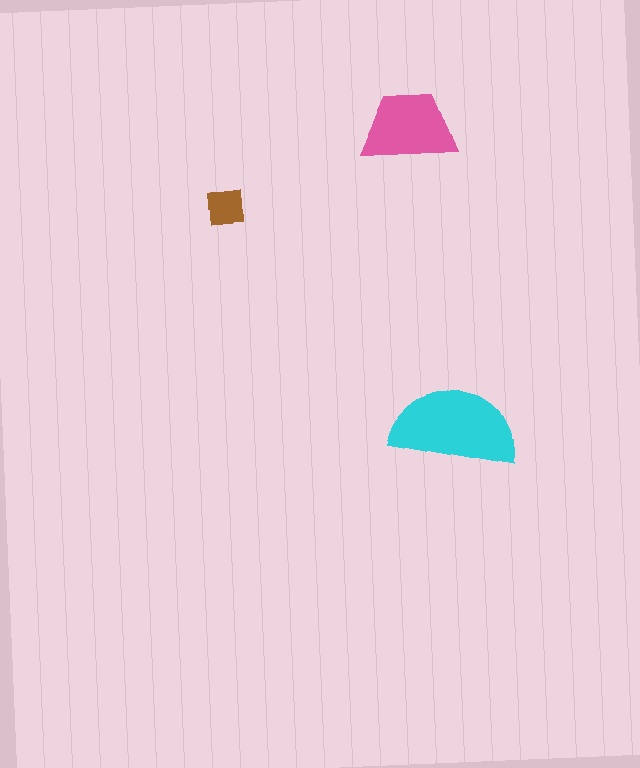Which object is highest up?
The pink trapezoid is topmost.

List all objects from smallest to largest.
The brown square, the pink trapezoid, the cyan semicircle.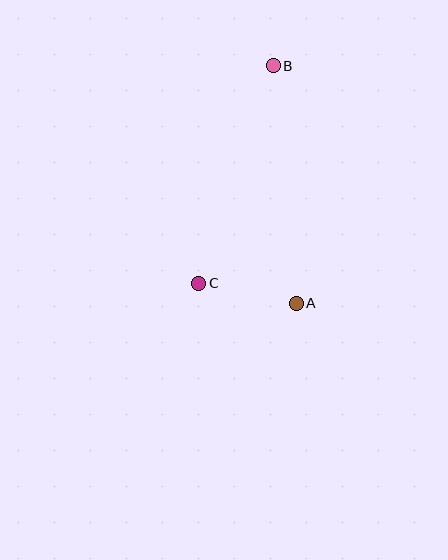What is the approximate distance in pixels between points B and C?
The distance between B and C is approximately 230 pixels.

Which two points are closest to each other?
Points A and C are closest to each other.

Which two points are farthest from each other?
Points A and B are farthest from each other.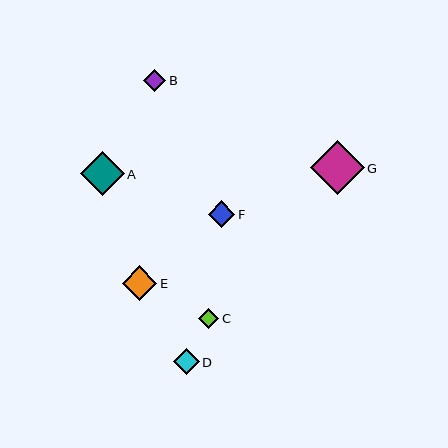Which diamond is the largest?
Diamond G is the largest with a size of approximately 54 pixels.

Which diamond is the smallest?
Diamond C is the smallest with a size of approximately 20 pixels.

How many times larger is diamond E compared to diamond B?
Diamond E is approximately 1.6 times the size of diamond B.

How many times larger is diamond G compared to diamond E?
Diamond G is approximately 1.6 times the size of diamond E.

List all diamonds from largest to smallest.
From largest to smallest: G, A, E, F, D, B, C.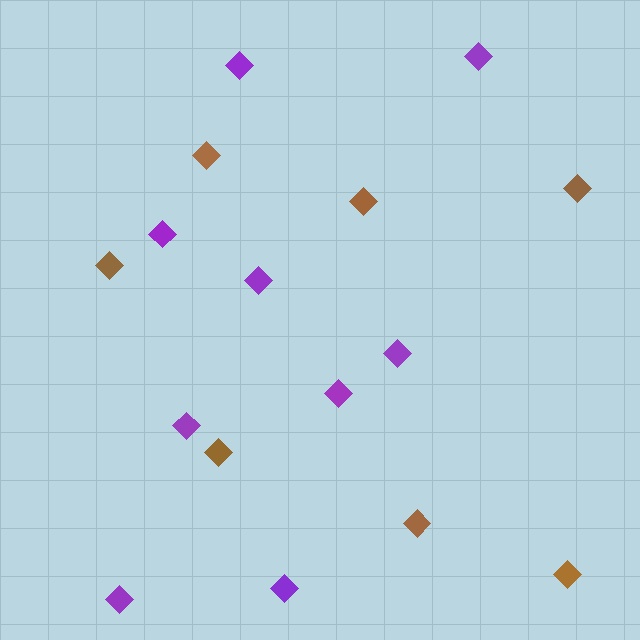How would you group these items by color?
There are 2 groups: one group of purple diamonds (9) and one group of brown diamonds (7).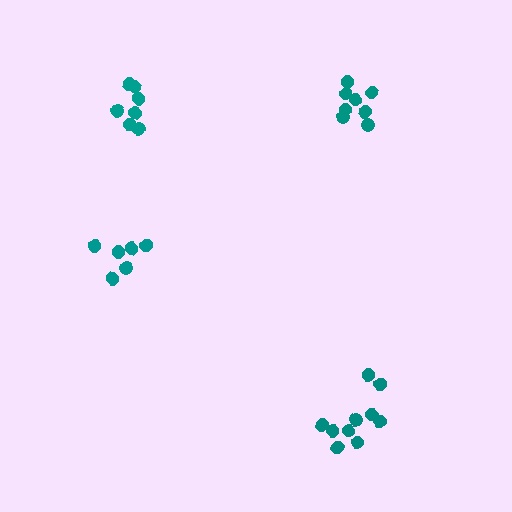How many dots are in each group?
Group 1: 6 dots, Group 2: 8 dots, Group 3: 7 dots, Group 4: 10 dots (31 total).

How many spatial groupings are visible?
There are 4 spatial groupings.